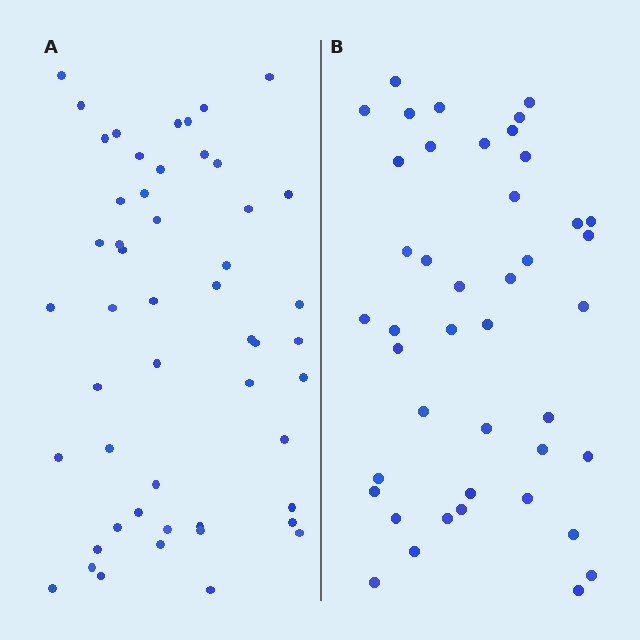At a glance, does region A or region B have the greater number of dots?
Region A (the left region) has more dots.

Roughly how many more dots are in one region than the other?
Region A has roughly 8 or so more dots than region B.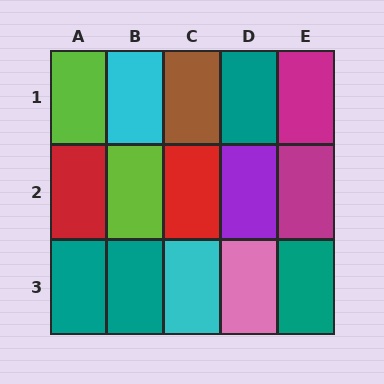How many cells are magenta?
2 cells are magenta.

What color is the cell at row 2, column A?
Red.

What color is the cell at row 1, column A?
Lime.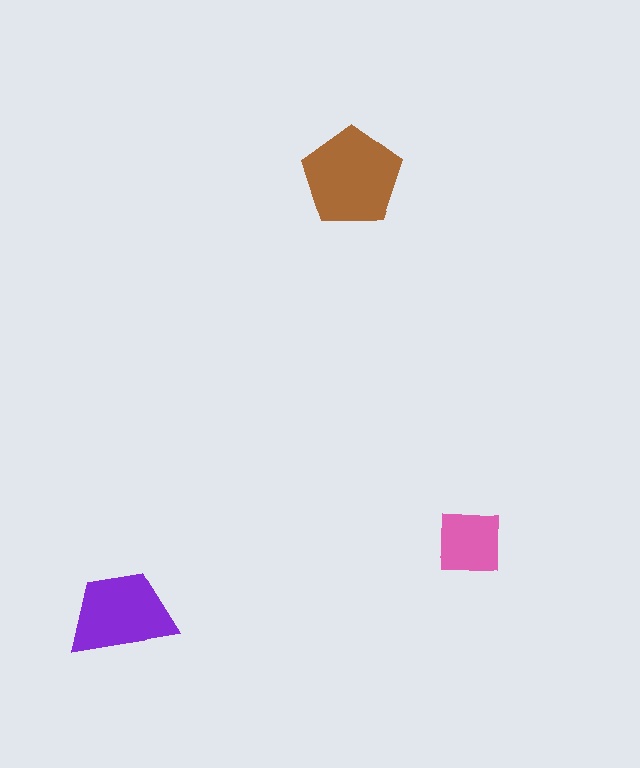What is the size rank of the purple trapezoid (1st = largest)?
2nd.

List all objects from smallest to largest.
The pink square, the purple trapezoid, the brown pentagon.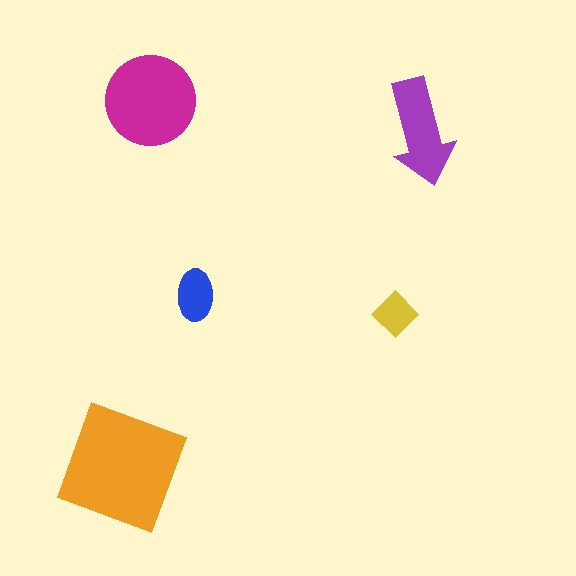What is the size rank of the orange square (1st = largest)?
1st.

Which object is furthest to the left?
The orange square is leftmost.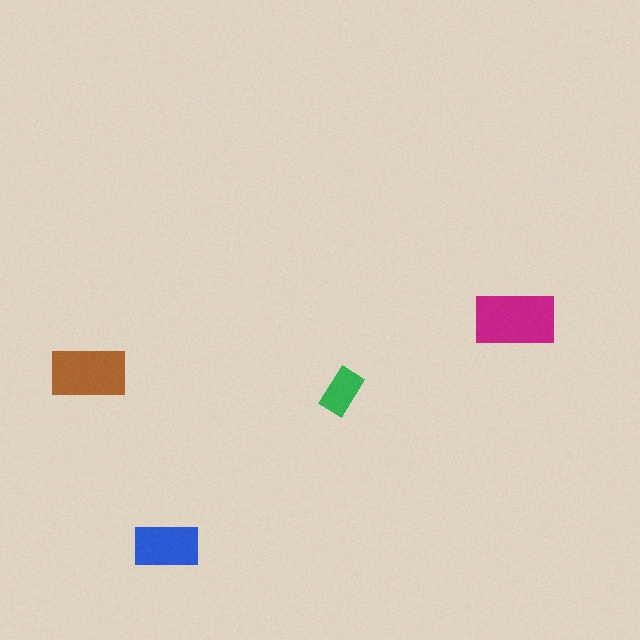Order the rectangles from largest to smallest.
the magenta one, the brown one, the blue one, the green one.